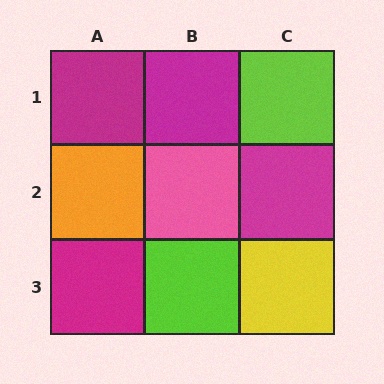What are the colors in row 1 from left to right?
Magenta, magenta, lime.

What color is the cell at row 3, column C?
Yellow.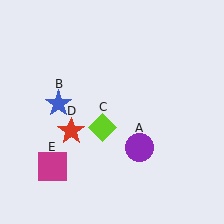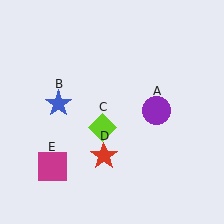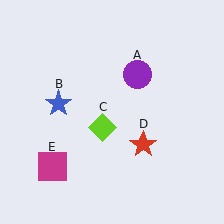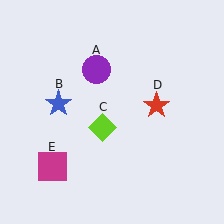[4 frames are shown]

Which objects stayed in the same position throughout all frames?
Blue star (object B) and lime diamond (object C) and magenta square (object E) remained stationary.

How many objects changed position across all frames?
2 objects changed position: purple circle (object A), red star (object D).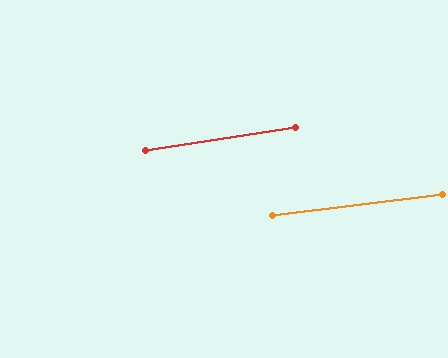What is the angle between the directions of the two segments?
Approximately 1 degree.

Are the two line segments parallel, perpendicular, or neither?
Parallel — their directions differ by only 1.5°.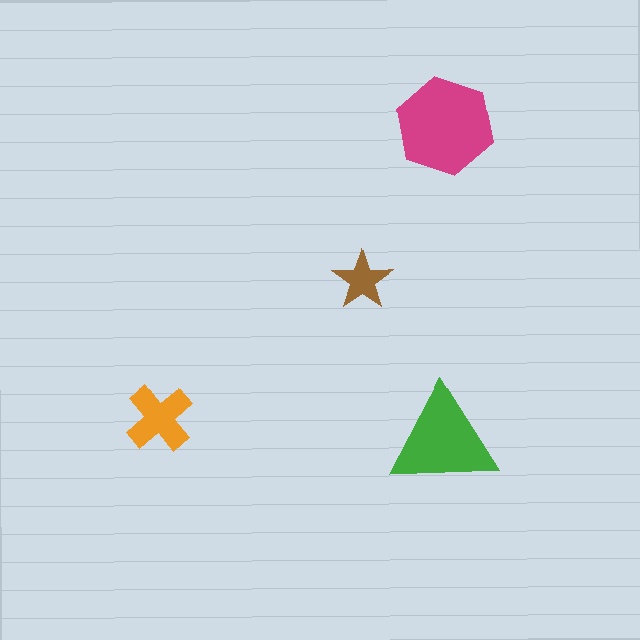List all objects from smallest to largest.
The brown star, the orange cross, the green triangle, the magenta hexagon.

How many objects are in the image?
There are 4 objects in the image.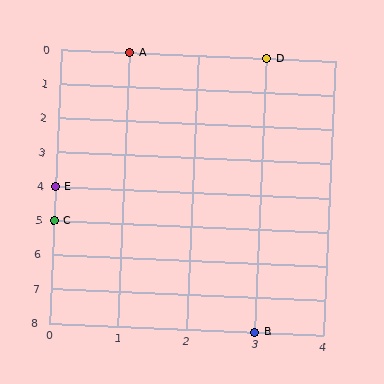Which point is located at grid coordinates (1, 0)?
Point A is at (1, 0).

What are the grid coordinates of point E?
Point E is at grid coordinates (0, 4).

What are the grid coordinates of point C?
Point C is at grid coordinates (0, 5).